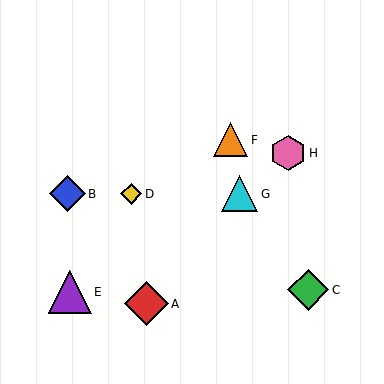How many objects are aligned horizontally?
3 objects (B, D, G) are aligned horizontally.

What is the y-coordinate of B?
Object B is at y≈194.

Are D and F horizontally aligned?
No, D is at y≈194 and F is at y≈140.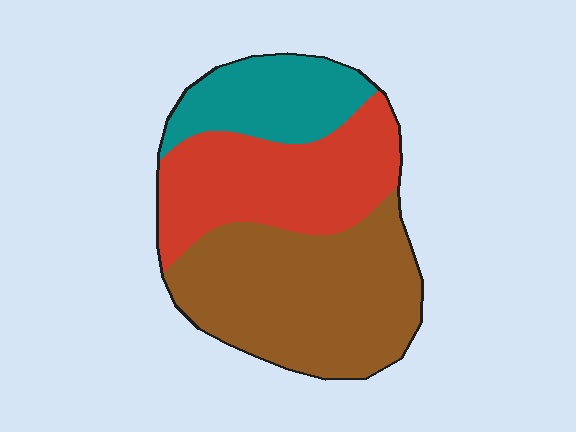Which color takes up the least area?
Teal, at roughly 20%.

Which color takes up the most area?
Brown, at roughly 45%.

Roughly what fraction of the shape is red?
Red covers roughly 35% of the shape.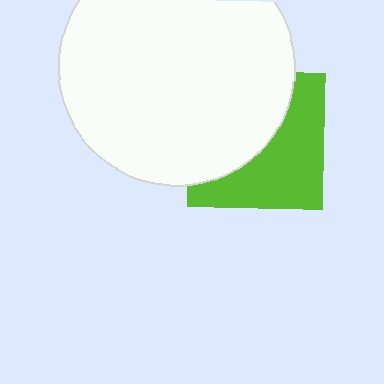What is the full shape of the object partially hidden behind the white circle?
The partially hidden object is a lime square.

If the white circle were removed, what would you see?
You would see the complete lime square.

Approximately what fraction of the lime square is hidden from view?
Roughly 50% of the lime square is hidden behind the white circle.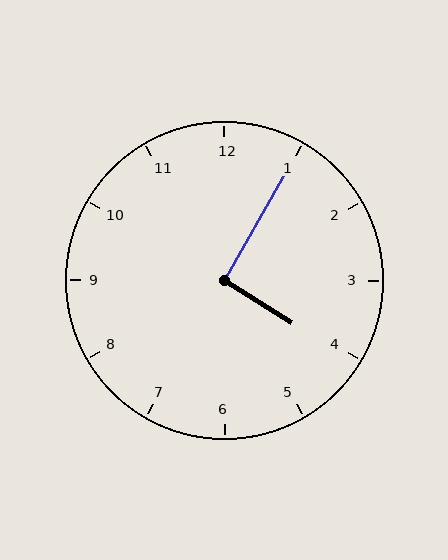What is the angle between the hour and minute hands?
Approximately 92 degrees.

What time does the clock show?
4:05.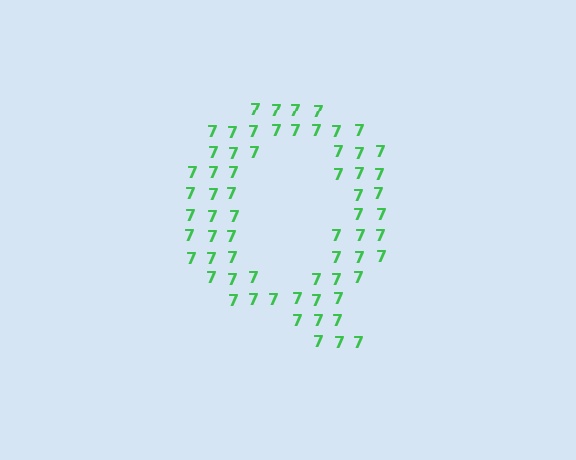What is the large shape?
The large shape is the letter Q.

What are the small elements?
The small elements are digit 7's.